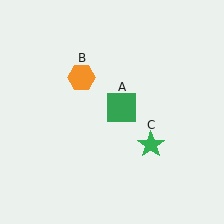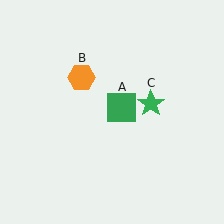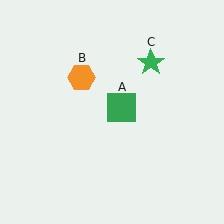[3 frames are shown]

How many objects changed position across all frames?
1 object changed position: green star (object C).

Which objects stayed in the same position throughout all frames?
Green square (object A) and orange hexagon (object B) remained stationary.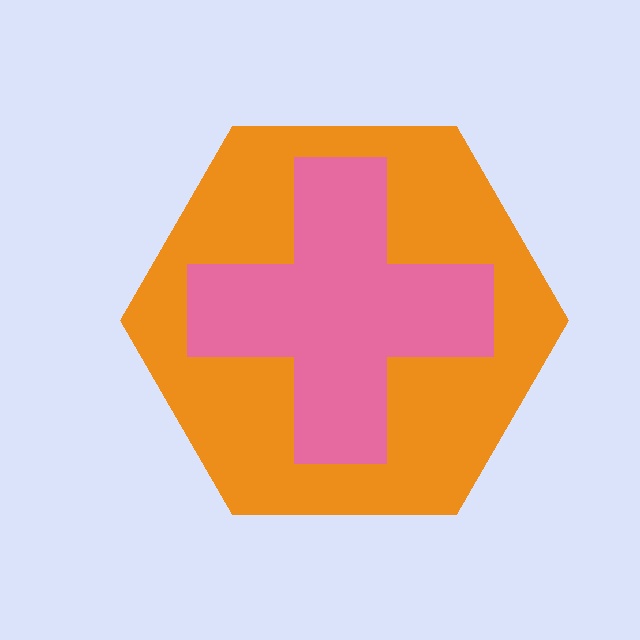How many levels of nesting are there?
2.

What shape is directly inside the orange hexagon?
The pink cross.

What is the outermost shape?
The orange hexagon.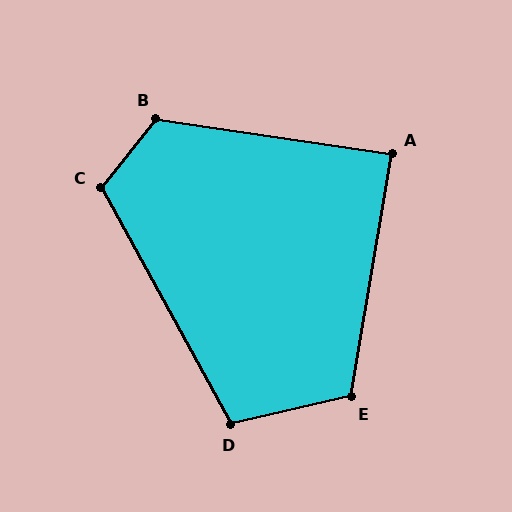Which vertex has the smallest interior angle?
A, at approximately 89 degrees.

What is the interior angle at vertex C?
Approximately 112 degrees (obtuse).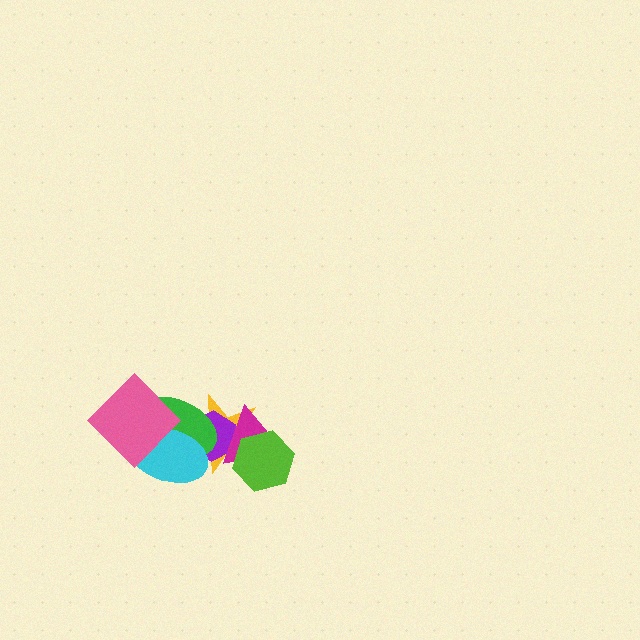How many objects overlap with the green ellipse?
4 objects overlap with the green ellipse.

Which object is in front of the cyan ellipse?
The pink diamond is in front of the cyan ellipse.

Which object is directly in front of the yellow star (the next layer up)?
The purple hexagon is directly in front of the yellow star.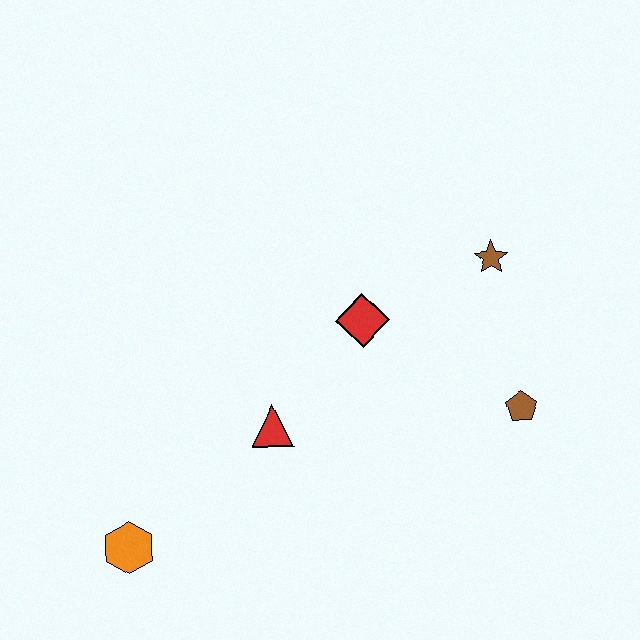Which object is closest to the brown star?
The red diamond is closest to the brown star.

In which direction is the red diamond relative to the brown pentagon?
The red diamond is to the left of the brown pentagon.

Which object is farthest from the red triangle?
The brown star is farthest from the red triangle.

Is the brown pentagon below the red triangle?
No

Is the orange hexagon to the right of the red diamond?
No